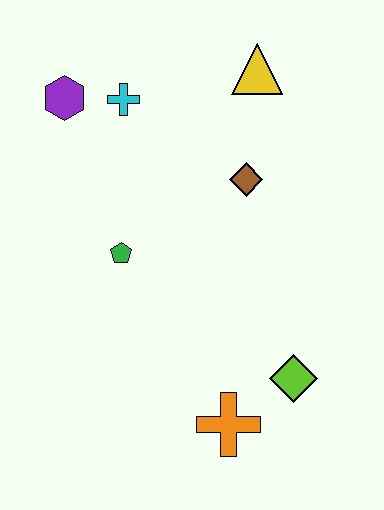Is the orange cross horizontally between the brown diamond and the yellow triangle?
No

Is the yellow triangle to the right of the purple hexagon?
Yes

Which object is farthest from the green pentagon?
The yellow triangle is farthest from the green pentagon.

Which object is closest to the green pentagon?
The brown diamond is closest to the green pentagon.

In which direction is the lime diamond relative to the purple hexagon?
The lime diamond is below the purple hexagon.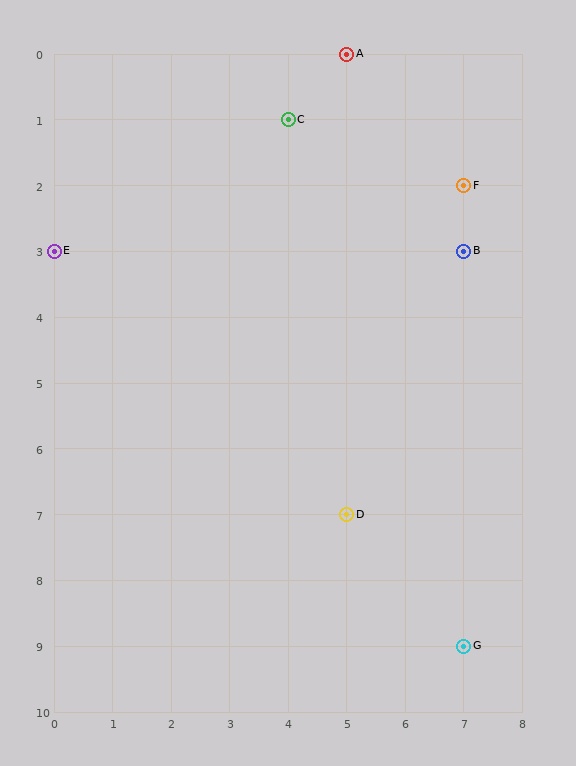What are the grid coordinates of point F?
Point F is at grid coordinates (7, 2).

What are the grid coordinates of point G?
Point G is at grid coordinates (7, 9).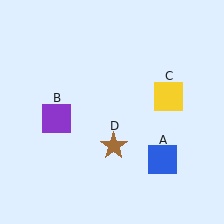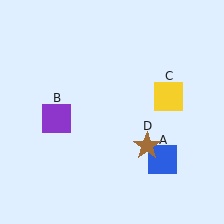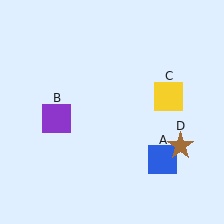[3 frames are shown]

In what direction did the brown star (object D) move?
The brown star (object D) moved right.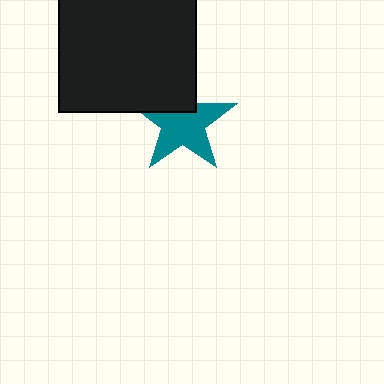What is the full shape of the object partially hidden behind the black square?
The partially hidden object is a teal star.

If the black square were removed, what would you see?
You would see the complete teal star.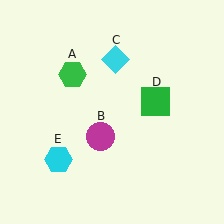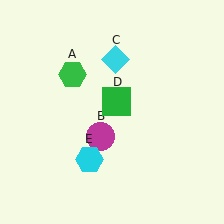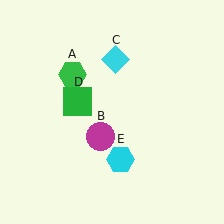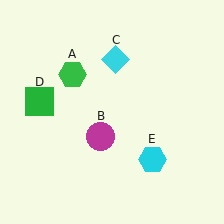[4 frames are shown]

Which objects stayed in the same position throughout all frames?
Green hexagon (object A) and magenta circle (object B) and cyan diamond (object C) remained stationary.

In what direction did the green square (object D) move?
The green square (object D) moved left.